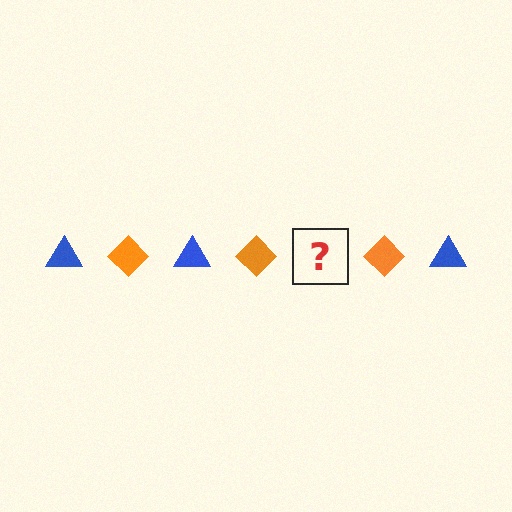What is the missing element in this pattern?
The missing element is a blue triangle.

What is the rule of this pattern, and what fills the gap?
The rule is that the pattern alternates between blue triangle and orange diamond. The gap should be filled with a blue triangle.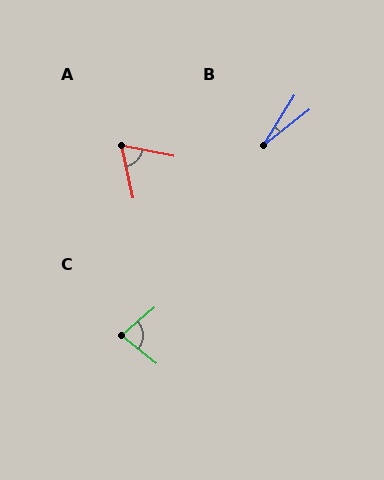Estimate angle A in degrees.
Approximately 66 degrees.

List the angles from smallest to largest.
B (21°), A (66°), C (79°).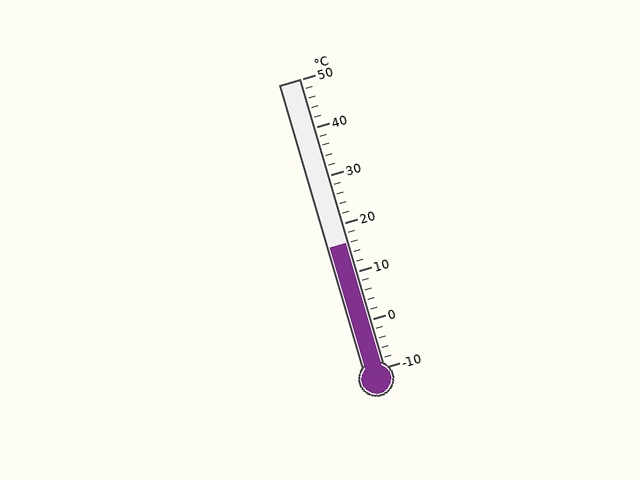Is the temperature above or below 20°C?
The temperature is below 20°C.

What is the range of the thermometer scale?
The thermometer scale ranges from -10°C to 50°C.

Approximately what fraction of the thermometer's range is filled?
The thermometer is filled to approximately 45% of its range.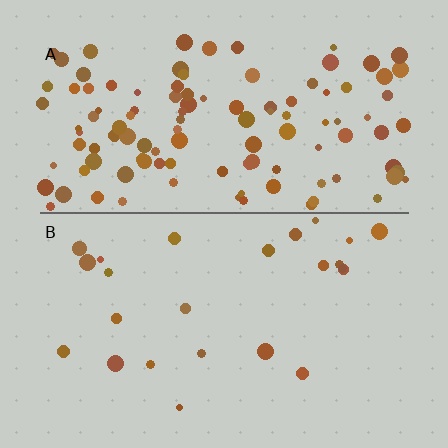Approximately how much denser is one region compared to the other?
Approximately 4.4× — region A over region B.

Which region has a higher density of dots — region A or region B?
A (the top).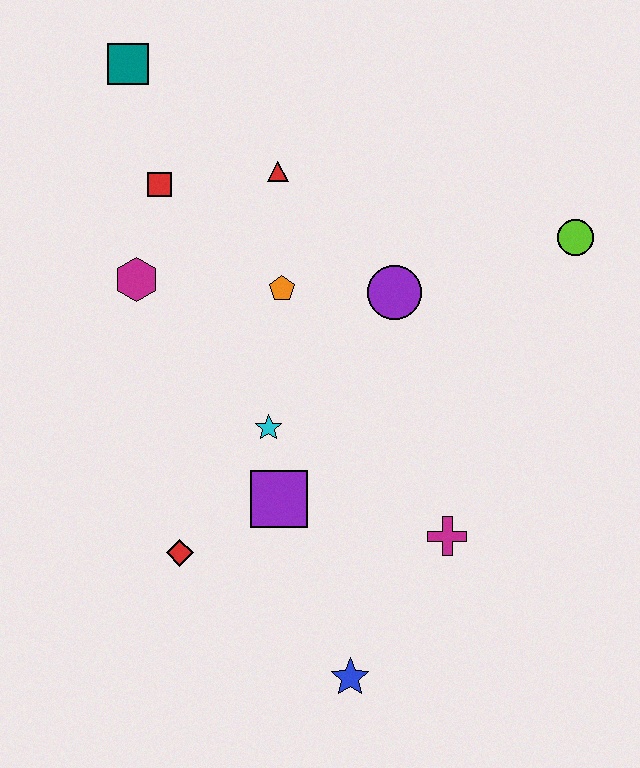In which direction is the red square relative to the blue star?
The red square is above the blue star.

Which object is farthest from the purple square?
The teal square is farthest from the purple square.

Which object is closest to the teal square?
The red square is closest to the teal square.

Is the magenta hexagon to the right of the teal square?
Yes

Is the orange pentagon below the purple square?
No